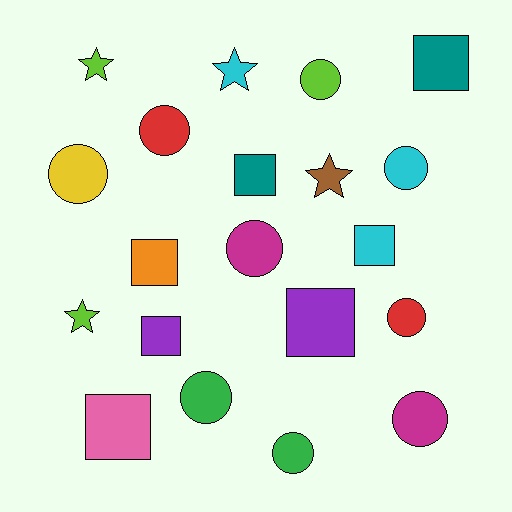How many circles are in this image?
There are 9 circles.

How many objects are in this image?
There are 20 objects.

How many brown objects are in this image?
There is 1 brown object.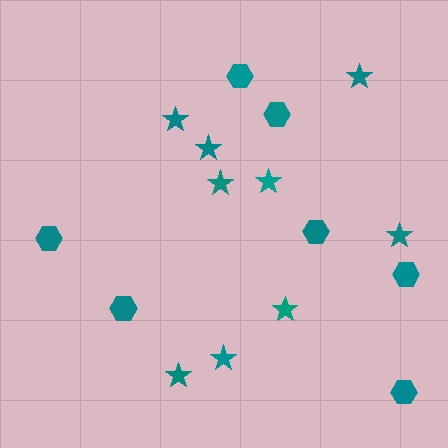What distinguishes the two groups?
There are 2 groups: one group of hexagons (7) and one group of stars (9).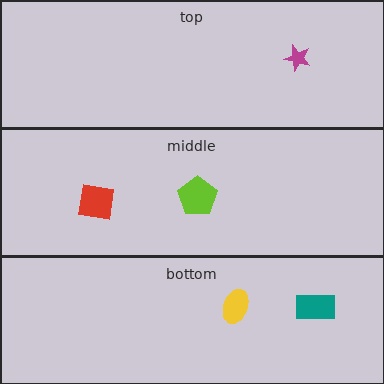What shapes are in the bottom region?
The teal rectangle, the yellow ellipse.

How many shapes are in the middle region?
2.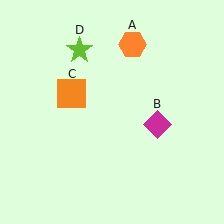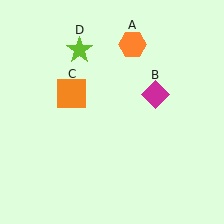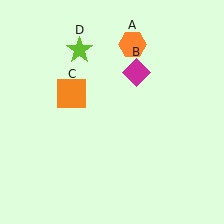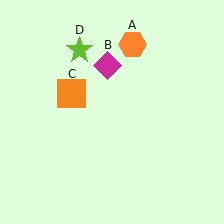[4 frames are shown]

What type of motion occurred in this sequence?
The magenta diamond (object B) rotated counterclockwise around the center of the scene.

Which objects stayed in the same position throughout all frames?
Orange hexagon (object A) and orange square (object C) and lime star (object D) remained stationary.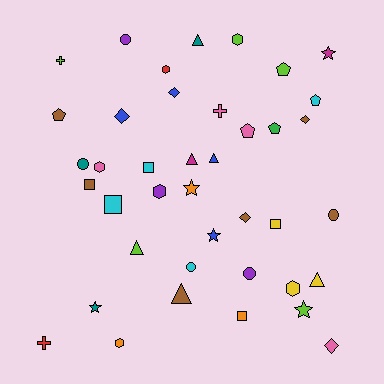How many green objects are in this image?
There is 1 green object.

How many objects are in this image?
There are 40 objects.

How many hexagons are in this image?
There are 6 hexagons.